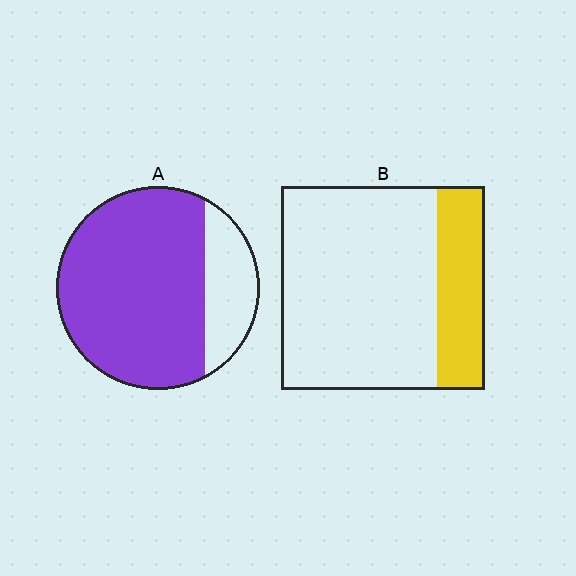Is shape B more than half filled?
No.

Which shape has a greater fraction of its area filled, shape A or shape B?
Shape A.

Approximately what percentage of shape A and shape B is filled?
A is approximately 80% and B is approximately 25%.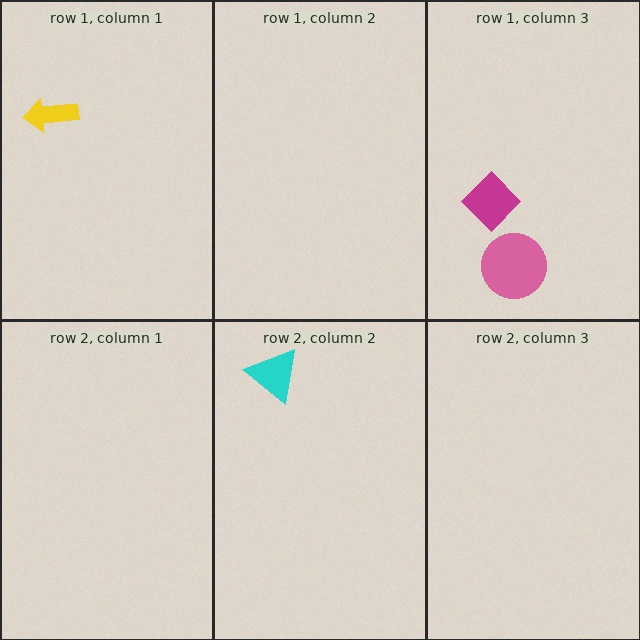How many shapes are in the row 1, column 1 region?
1.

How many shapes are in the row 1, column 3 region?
2.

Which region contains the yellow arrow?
The row 1, column 1 region.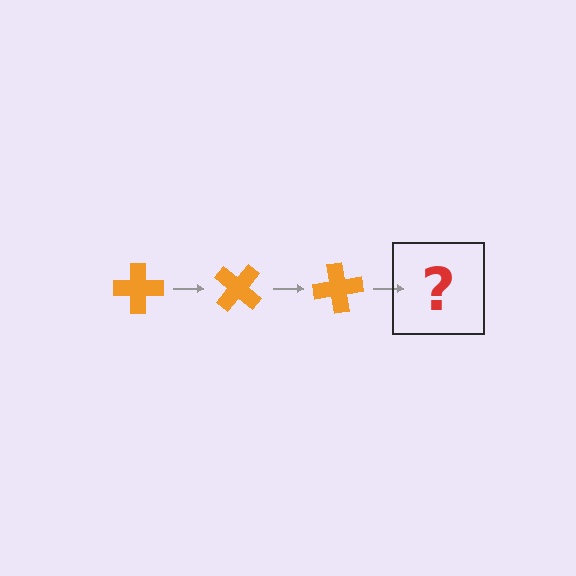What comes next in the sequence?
The next element should be an orange cross rotated 120 degrees.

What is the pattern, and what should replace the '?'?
The pattern is that the cross rotates 40 degrees each step. The '?' should be an orange cross rotated 120 degrees.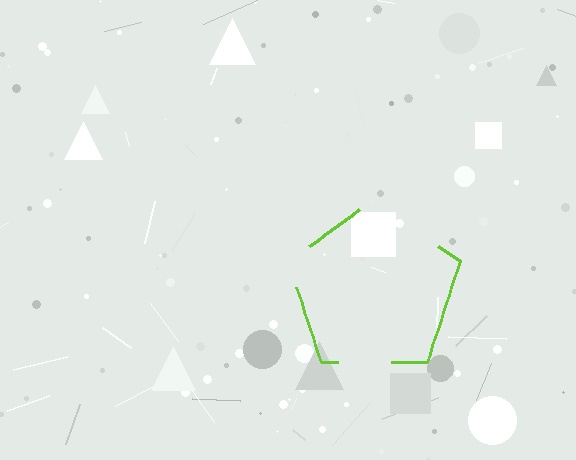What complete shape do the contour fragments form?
The contour fragments form a pentagon.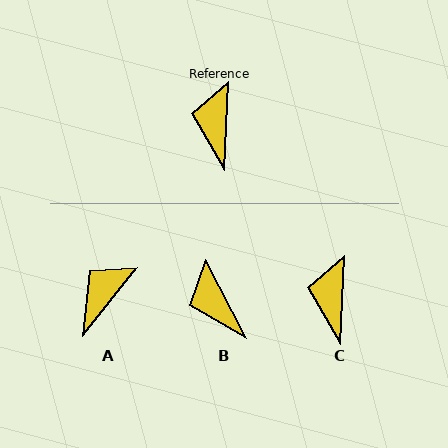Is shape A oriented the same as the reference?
No, it is off by about 36 degrees.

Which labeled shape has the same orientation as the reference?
C.